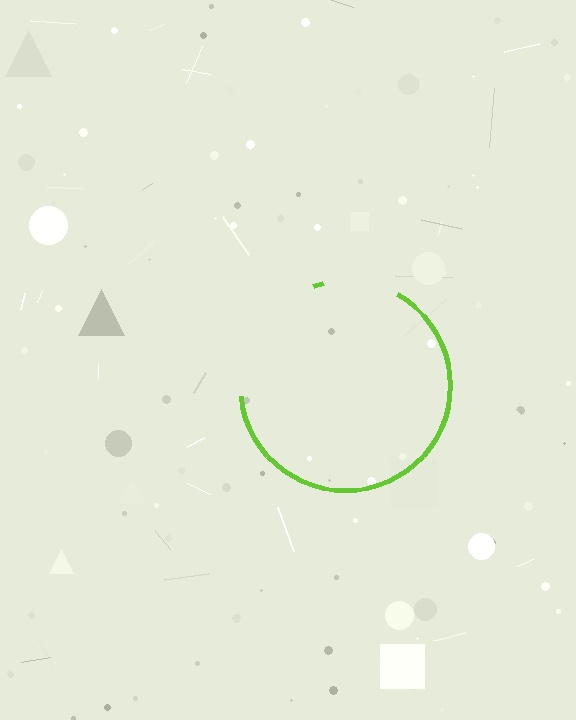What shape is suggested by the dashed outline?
The dashed outline suggests a circle.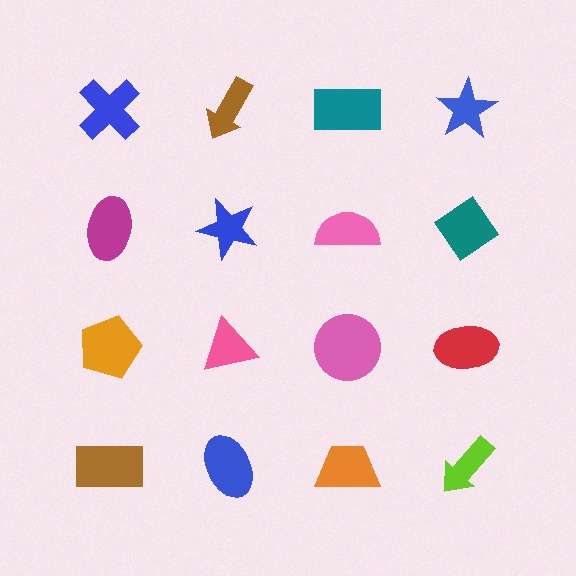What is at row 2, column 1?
A magenta ellipse.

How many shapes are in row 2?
4 shapes.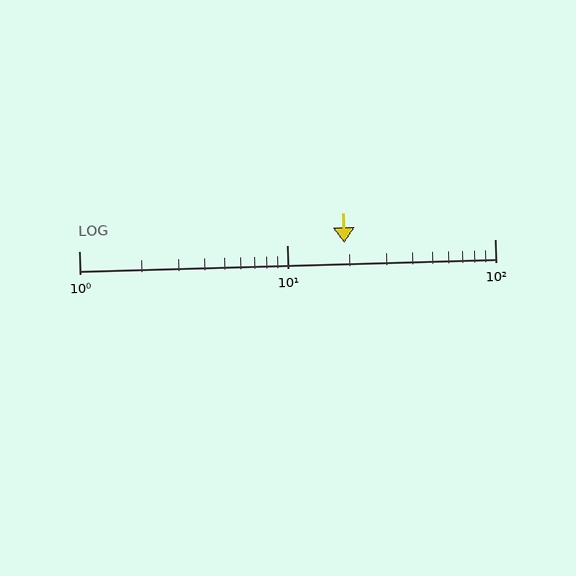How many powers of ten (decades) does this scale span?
The scale spans 2 decades, from 1 to 100.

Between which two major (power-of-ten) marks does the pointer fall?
The pointer is between 10 and 100.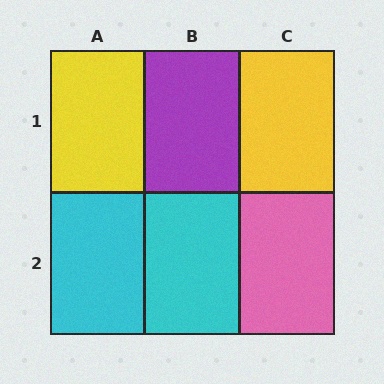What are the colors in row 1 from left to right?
Yellow, purple, yellow.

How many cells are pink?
1 cell is pink.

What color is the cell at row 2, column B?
Cyan.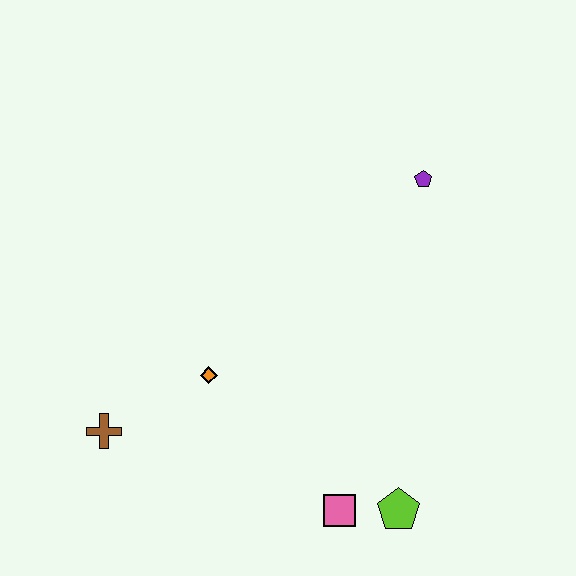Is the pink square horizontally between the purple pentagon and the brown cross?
Yes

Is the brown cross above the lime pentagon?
Yes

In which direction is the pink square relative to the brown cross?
The pink square is to the right of the brown cross.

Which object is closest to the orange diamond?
The brown cross is closest to the orange diamond.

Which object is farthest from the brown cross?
The purple pentagon is farthest from the brown cross.